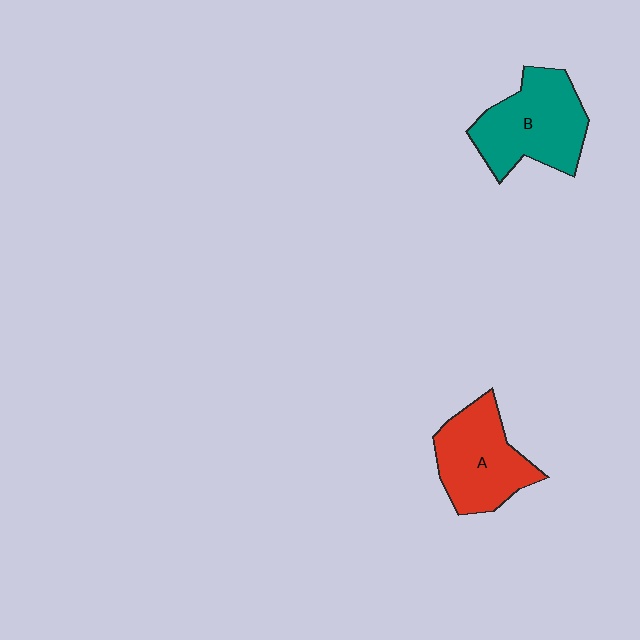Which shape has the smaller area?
Shape A (red).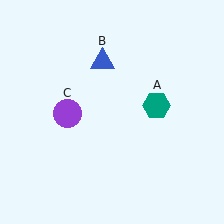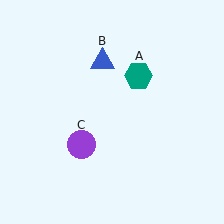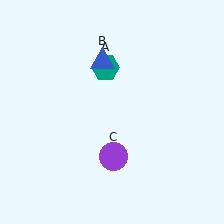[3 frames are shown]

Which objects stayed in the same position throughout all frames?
Blue triangle (object B) remained stationary.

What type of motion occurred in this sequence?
The teal hexagon (object A), purple circle (object C) rotated counterclockwise around the center of the scene.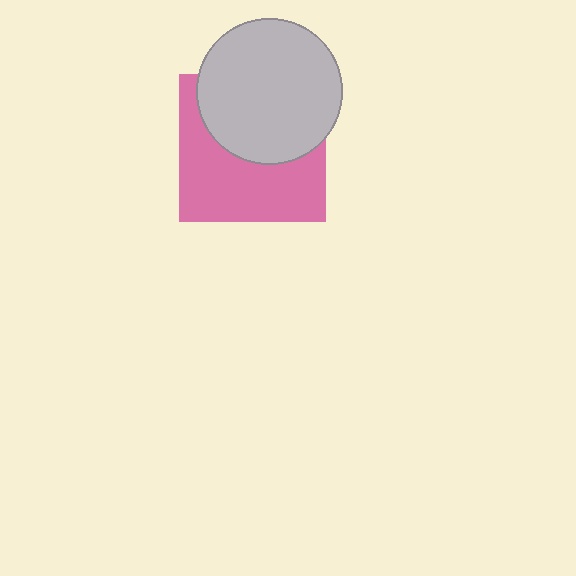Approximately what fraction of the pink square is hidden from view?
Roughly 47% of the pink square is hidden behind the light gray circle.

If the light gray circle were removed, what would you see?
You would see the complete pink square.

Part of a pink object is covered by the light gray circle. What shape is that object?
It is a square.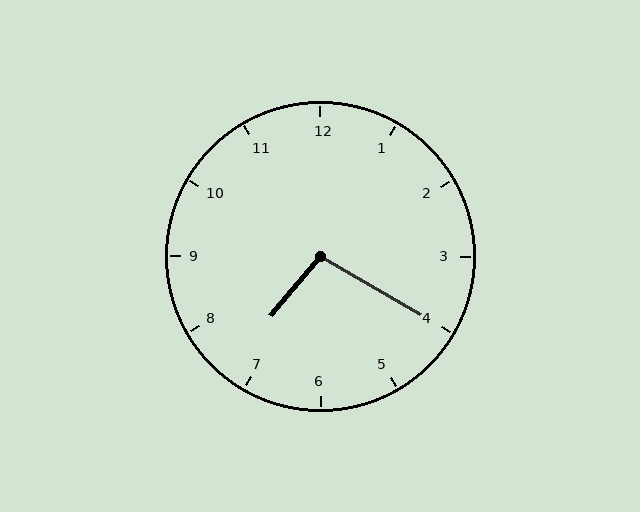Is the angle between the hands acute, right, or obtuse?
It is obtuse.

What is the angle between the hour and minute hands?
Approximately 100 degrees.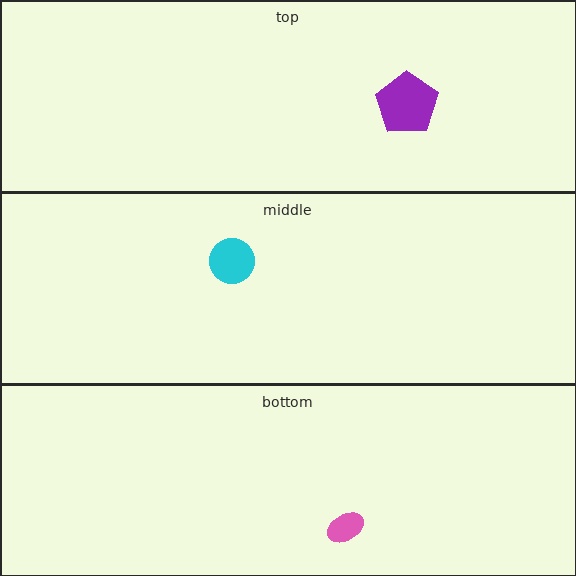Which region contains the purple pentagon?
The top region.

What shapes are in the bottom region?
The pink ellipse.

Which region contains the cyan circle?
The middle region.